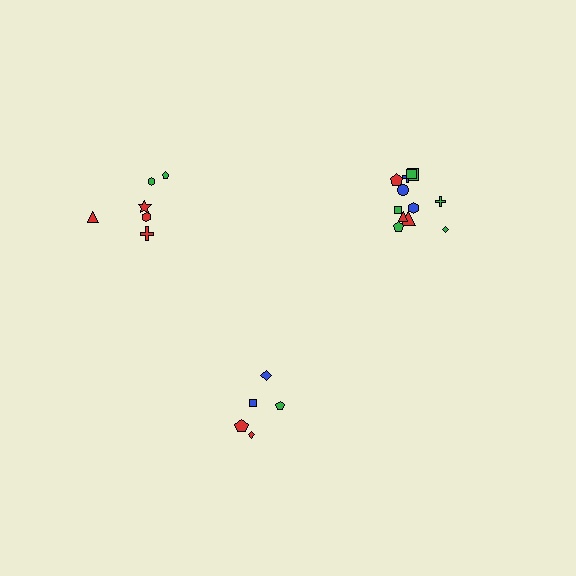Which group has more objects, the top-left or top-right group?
The top-right group.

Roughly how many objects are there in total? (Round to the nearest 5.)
Roughly 25 objects in total.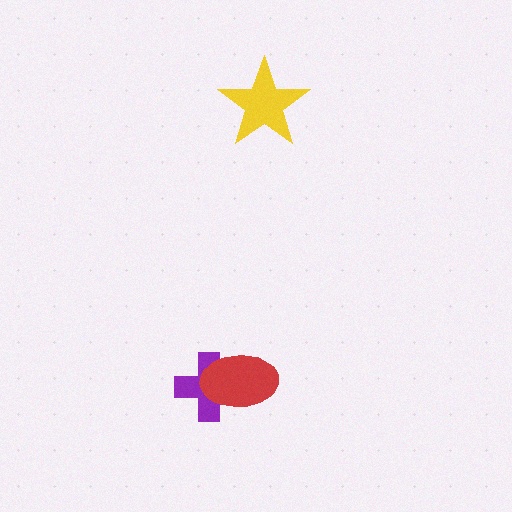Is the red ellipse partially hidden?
No, no other shape covers it.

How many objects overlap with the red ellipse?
1 object overlaps with the red ellipse.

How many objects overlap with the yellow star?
0 objects overlap with the yellow star.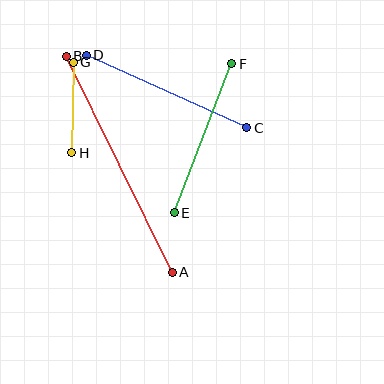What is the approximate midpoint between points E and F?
The midpoint is at approximately (203, 138) pixels.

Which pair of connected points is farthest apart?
Points A and B are farthest apart.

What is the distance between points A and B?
The distance is approximately 240 pixels.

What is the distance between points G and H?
The distance is approximately 90 pixels.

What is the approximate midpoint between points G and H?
The midpoint is at approximately (72, 108) pixels.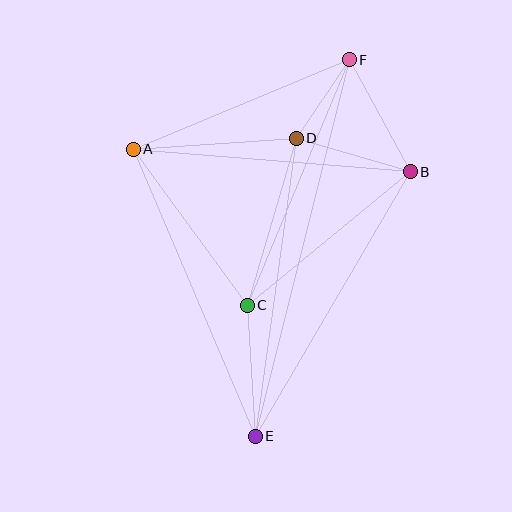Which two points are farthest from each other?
Points E and F are farthest from each other.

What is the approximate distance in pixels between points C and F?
The distance between C and F is approximately 266 pixels.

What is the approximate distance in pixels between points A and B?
The distance between A and B is approximately 278 pixels.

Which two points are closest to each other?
Points D and F are closest to each other.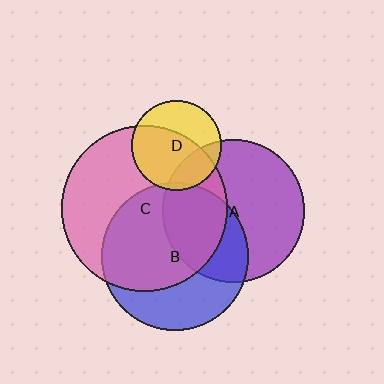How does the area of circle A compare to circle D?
Approximately 2.5 times.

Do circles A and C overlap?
Yes.